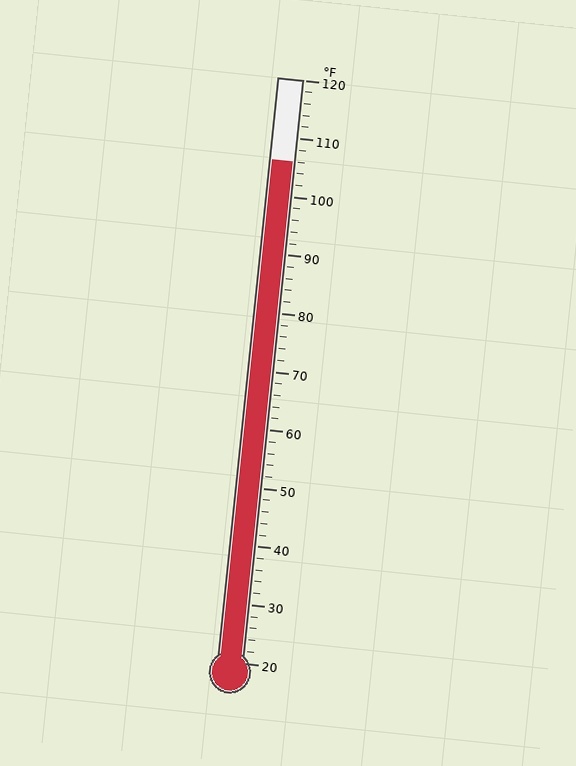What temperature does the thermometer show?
The thermometer shows approximately 106°F.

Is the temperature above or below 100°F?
The temperature is above 100°F.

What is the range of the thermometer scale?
The thermometer scale ranges from 20°F to 120°F.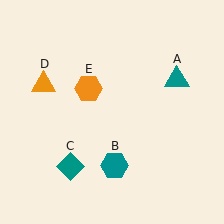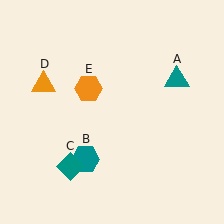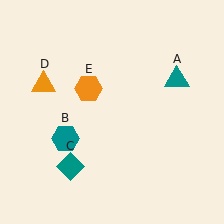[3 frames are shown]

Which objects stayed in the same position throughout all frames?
Teal triangle (object A) and teal diamond (object C) and orange triangle (object D) and orange hexagon (object E) remained stationary.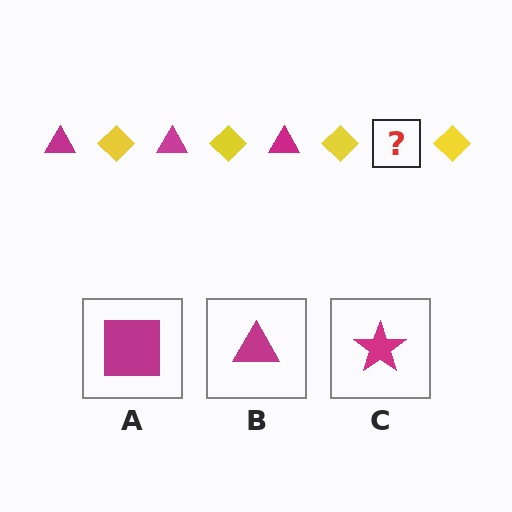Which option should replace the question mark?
Option B.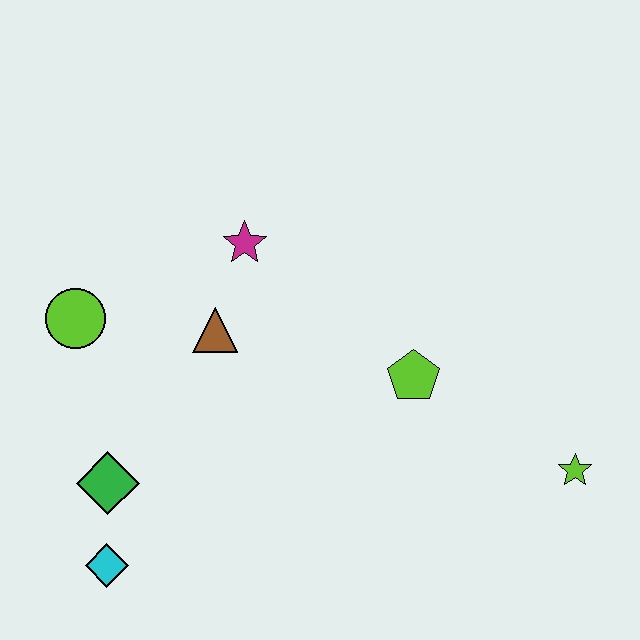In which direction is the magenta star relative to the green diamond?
The magenta star is above the green diamond.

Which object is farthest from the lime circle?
The lime star is farthest from the lime circle.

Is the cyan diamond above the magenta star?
No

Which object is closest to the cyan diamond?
The green diamond is closest to the cyan diamond.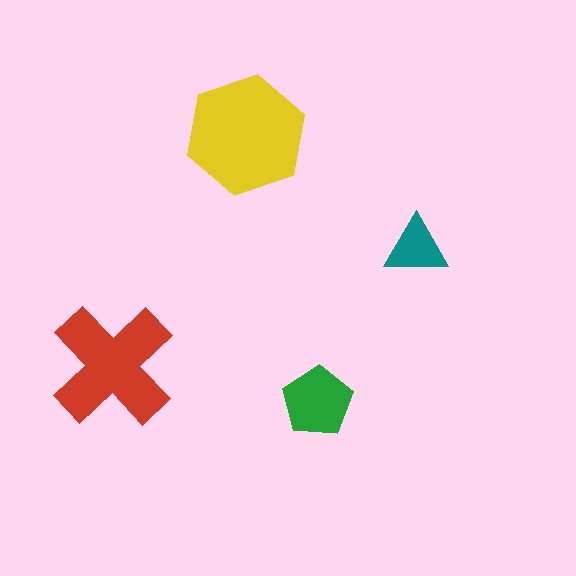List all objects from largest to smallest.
The yellow hexagon, the red cross, the green pentagon, the teal triangle.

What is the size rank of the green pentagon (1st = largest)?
3rd.